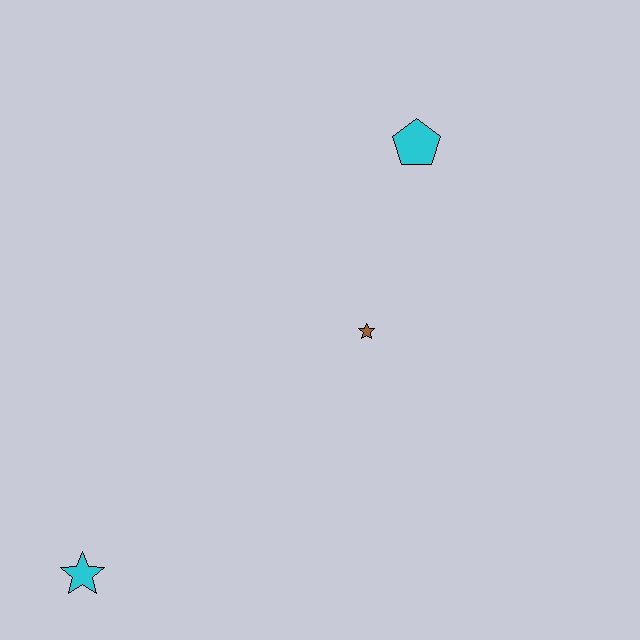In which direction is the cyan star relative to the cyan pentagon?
The cyan star is below the cyan pentagon.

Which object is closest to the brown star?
The cyan pentagon is closest to the brown star.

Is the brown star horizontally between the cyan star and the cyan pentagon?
Yes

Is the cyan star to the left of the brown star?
Yes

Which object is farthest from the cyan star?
The cyan pentagon is farthest from the cyan star.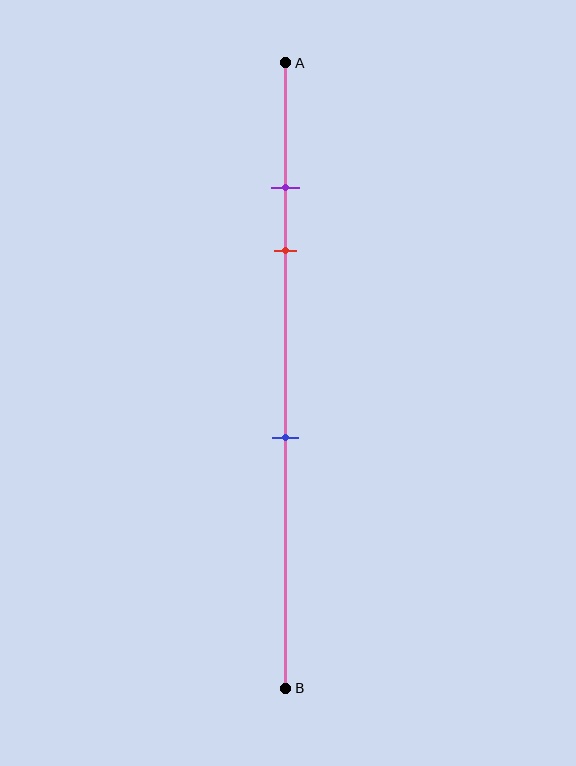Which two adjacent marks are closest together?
The purple and red marks are the closest adjacent pair.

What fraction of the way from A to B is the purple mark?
The purple mark is approximately 20% (0.2) of the way from A to B.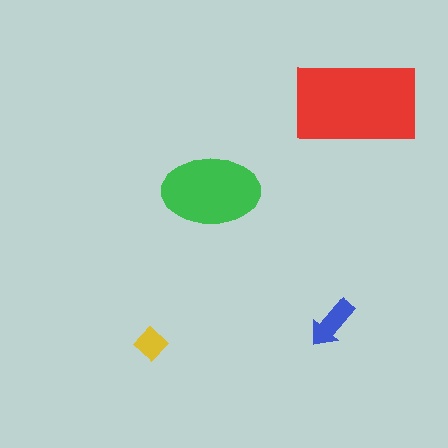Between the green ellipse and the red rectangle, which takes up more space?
The red rectangle.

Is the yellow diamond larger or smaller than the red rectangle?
Smaller.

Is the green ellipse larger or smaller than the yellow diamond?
Larger.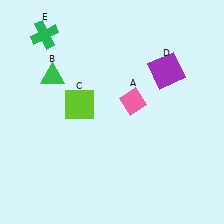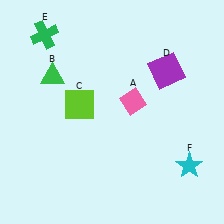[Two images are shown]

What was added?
A cyan star (F) was added in Image 2.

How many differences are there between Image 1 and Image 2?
There is 1 difference between the two images.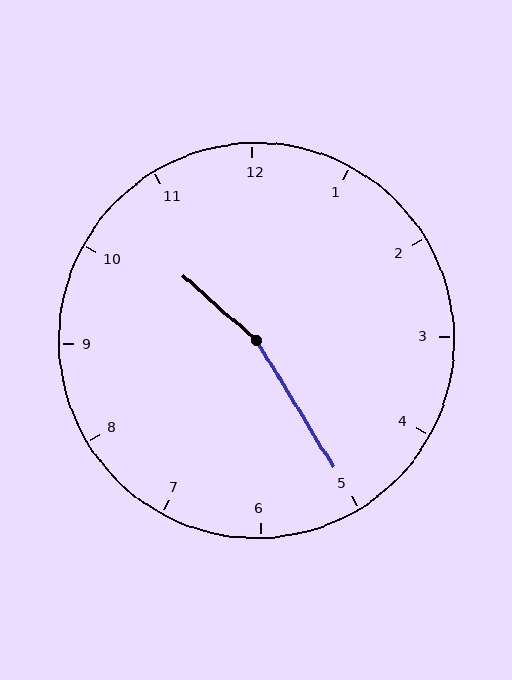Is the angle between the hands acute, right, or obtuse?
It is obtuse.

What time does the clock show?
10:25.